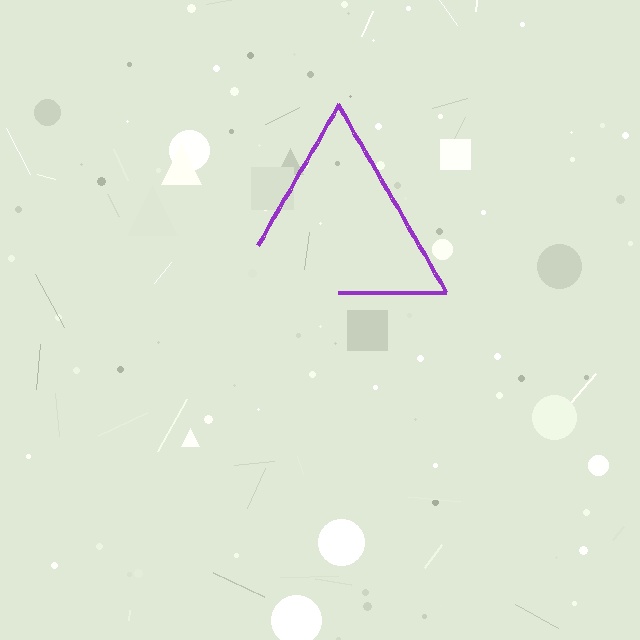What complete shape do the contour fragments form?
The contour fragments form a triangle.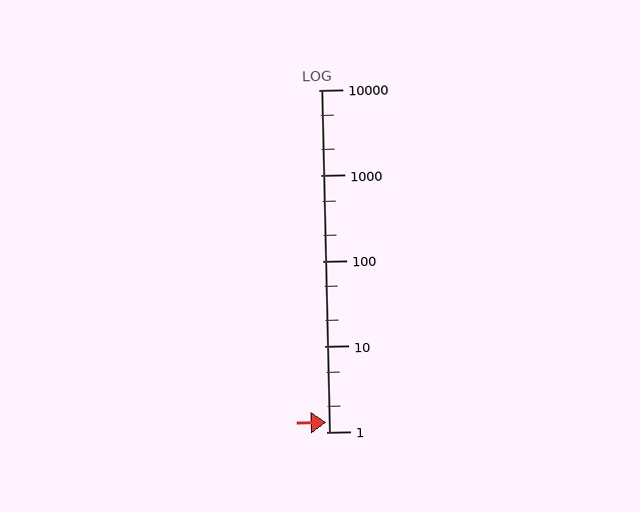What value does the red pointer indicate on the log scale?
The pointer indicates approximately 1.3.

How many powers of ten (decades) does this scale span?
The scale spans 4 decades, from 1 to 10000.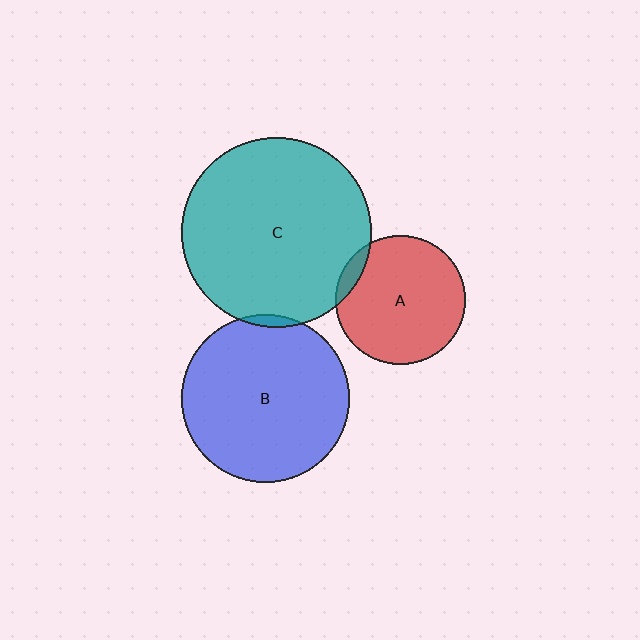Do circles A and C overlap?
Yes.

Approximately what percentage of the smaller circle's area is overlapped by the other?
Approximately 5%.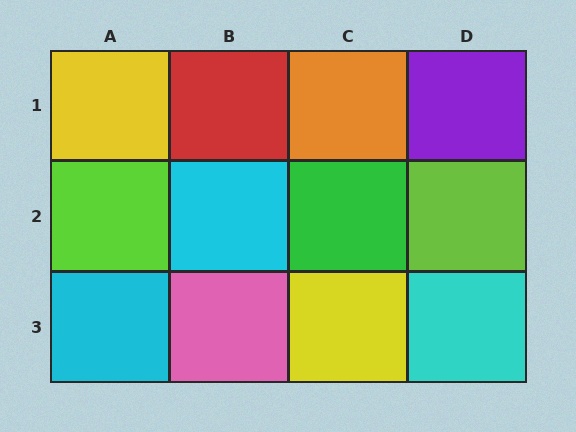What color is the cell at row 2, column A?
Lime.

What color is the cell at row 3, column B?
Pink.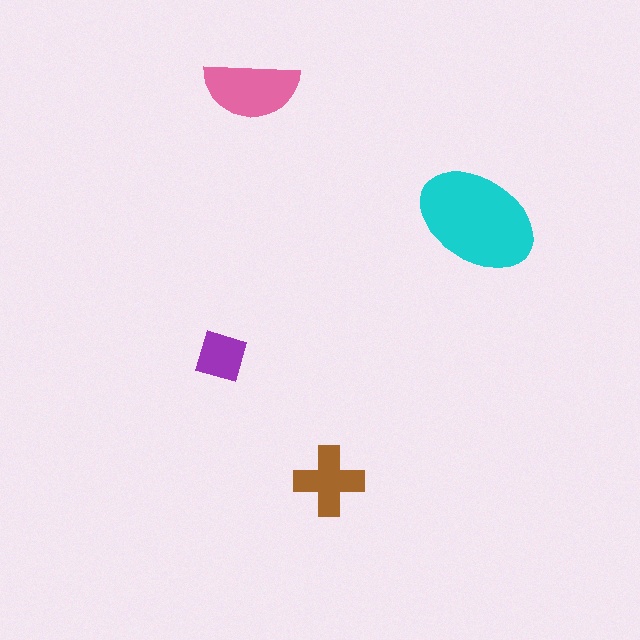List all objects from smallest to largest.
The purple diamond, the brown cross, the pink semicircle, the cyan ellipse.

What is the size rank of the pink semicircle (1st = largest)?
2nd.